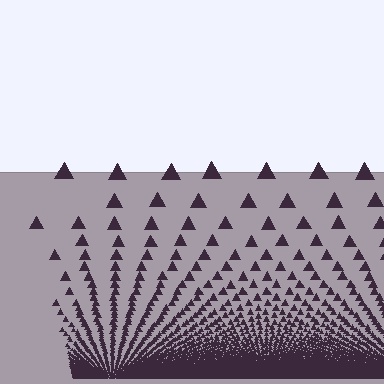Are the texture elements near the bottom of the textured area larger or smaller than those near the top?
Smaller. The gradient is inverted — elements near the bottom are smaller and denser.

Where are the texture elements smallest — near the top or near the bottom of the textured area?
Near the bottom.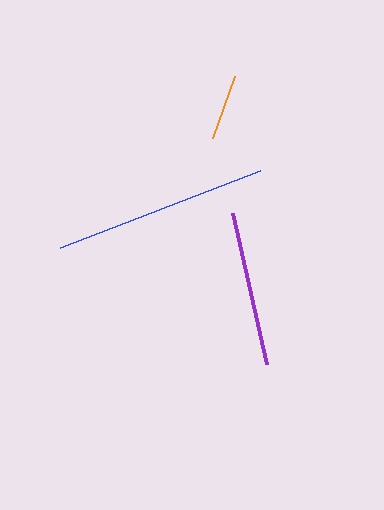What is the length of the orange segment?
The orange segment is approximately 66 pixels long.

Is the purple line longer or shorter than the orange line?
The purple line is longer than the orange line.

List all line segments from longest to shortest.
From longest to shortest: blue, purple, orange.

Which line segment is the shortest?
The orange line is the shortest at approximately 66 pixels.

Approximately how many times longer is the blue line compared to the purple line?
The blue line is approximately 1.4 times the length of the purple line.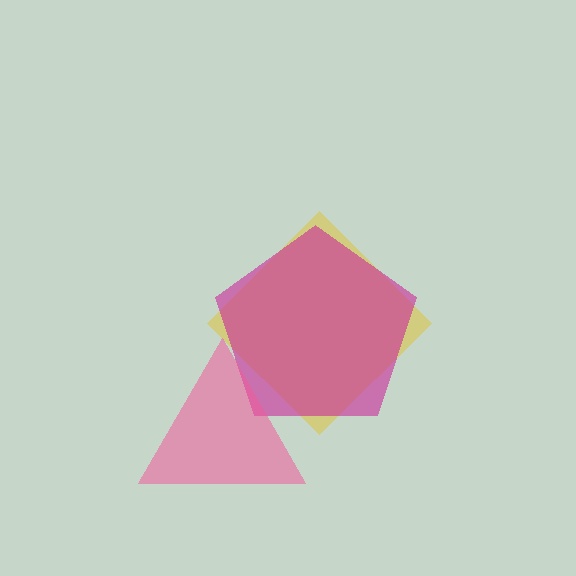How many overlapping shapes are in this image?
There are 3 overlapping shapes in the image.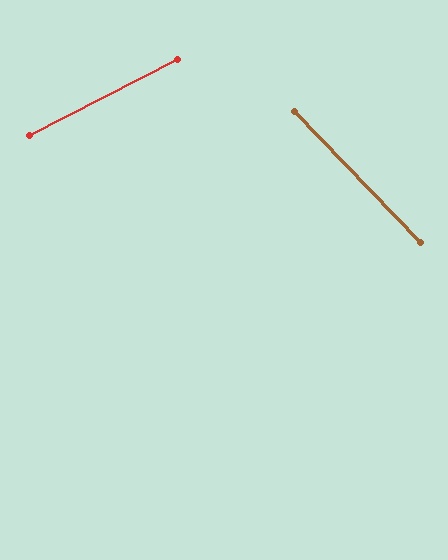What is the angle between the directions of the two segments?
Approximately 73 degrees.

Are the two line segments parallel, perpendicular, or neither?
Neither parallel nor perpendicular — they differ by about 73°.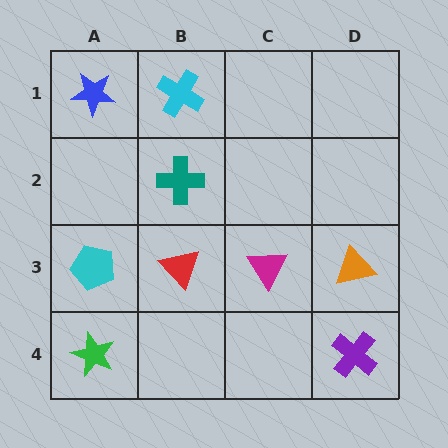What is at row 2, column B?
A teal cross.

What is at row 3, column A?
A cyan pentagon.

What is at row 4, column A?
A green star.